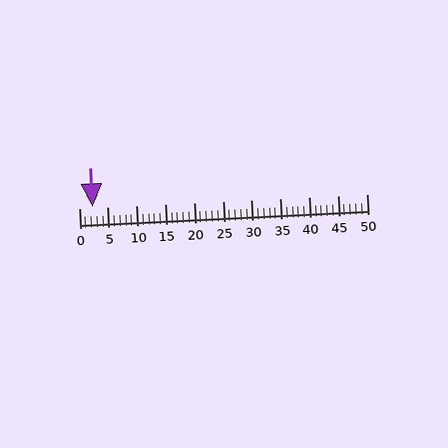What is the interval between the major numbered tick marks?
The major tick marks are spaced 5 units apart.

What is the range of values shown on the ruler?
The ruler shows values from 0 to 50.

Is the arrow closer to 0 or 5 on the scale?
The arrow is closer to 0.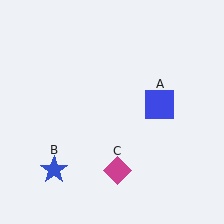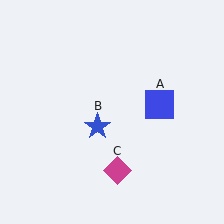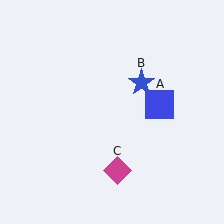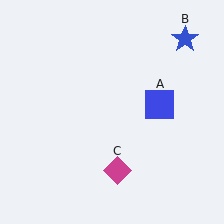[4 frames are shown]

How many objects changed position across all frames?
1 object changed position: blue star (object B).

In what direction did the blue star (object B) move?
The blue star (object B) moved up and to the right.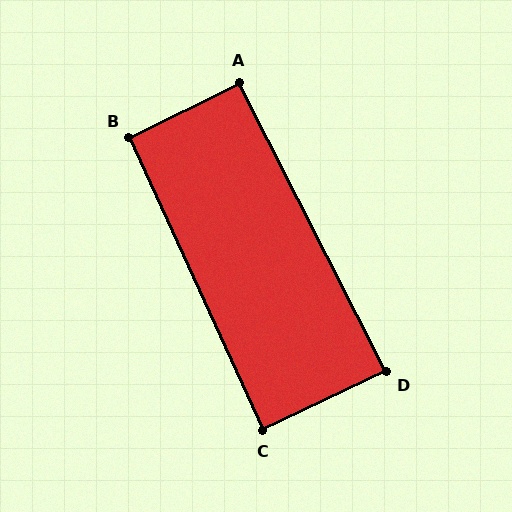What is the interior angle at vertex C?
Approximately 89 degrees (approximately right).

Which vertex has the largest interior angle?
B, at approximately 92 degrees.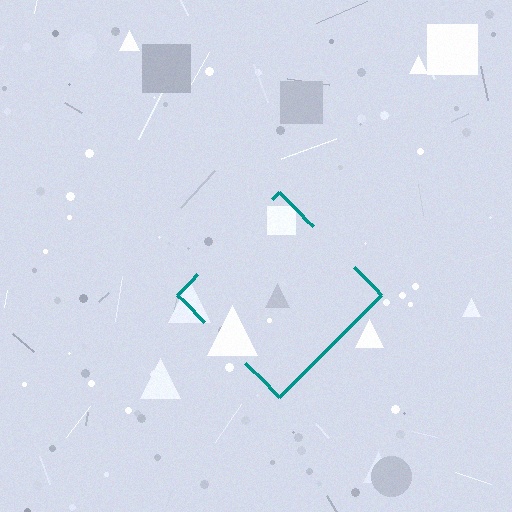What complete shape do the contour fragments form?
The contour fragments form a diamond.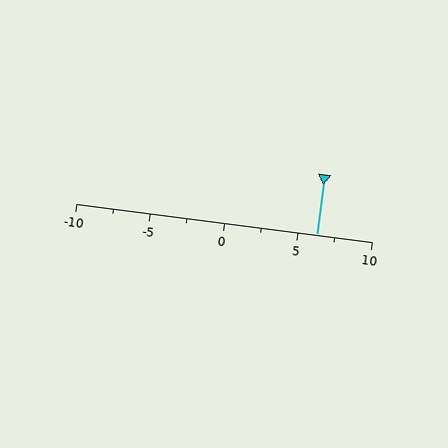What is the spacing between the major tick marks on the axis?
The major ticks are spaced 5 apart.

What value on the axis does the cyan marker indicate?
The marker indicates approximately 6.2.